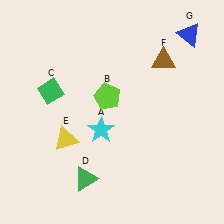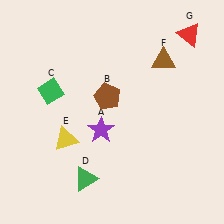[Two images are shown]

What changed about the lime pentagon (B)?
In Image 1, B is lime. In Image 2, it changed to brown.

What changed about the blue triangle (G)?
In Image 1, G is blue. In Image 2, it changed to red.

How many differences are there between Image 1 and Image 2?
There are 3 differences between the two images.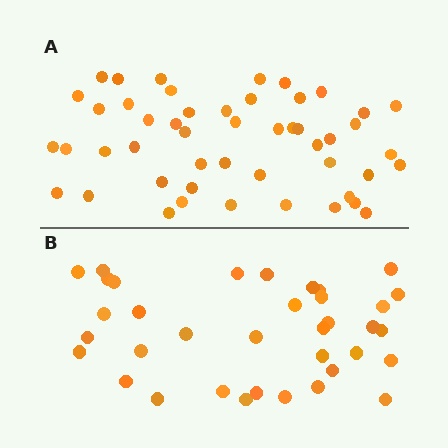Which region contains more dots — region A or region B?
Region A (the top region) has more dots.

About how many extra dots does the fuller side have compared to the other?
Region A has approximately 15 more dots than region B.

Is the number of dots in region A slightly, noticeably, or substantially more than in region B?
Region A has noticeably more, but not dramatically so. The ratio is roughly 1.4 to 1.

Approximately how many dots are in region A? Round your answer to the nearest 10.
About 50 dots. (The exact count is 49, which rounds to 50.)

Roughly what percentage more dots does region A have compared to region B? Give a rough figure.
About 35% more.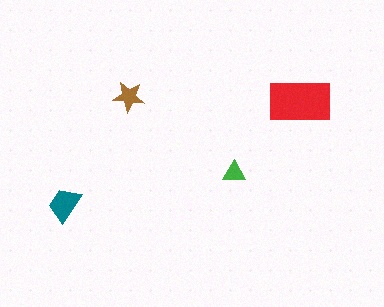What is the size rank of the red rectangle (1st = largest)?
1st.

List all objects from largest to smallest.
The red rectangle, the teal trapezoid, the brown star, the green triangle.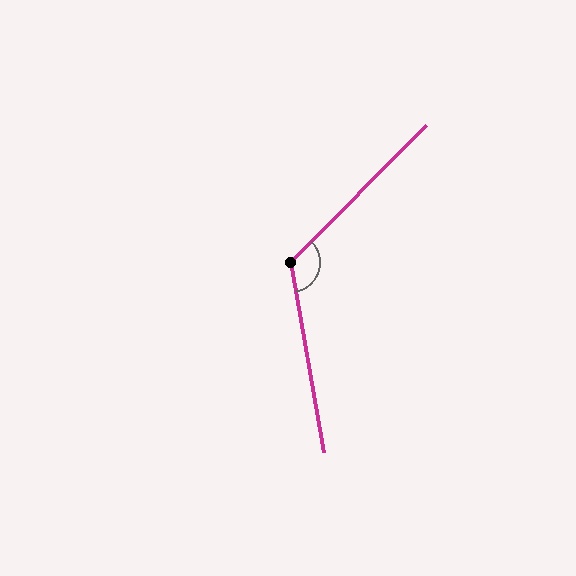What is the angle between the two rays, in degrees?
Approximately 126 degrees.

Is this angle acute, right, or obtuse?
It is obtuse.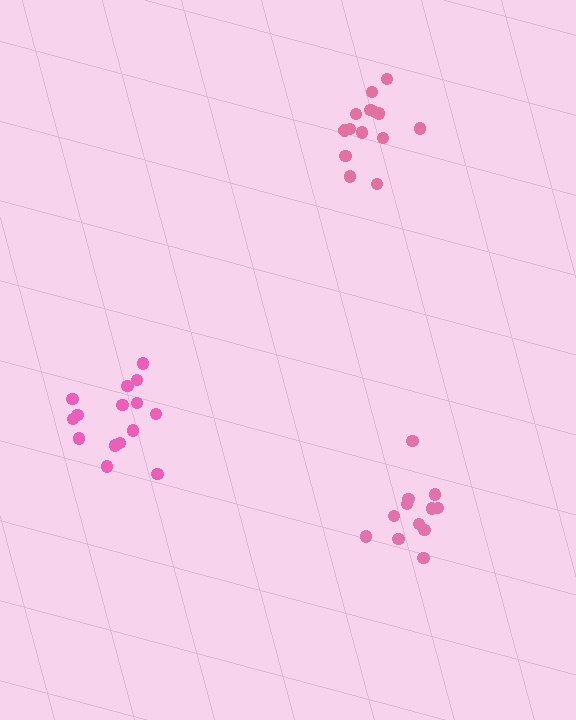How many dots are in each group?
Group 1: 14 dots, Group 2: 15 dots, Group 3: 12 dots (41 total).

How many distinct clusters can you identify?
There are 3 distinct clusters.